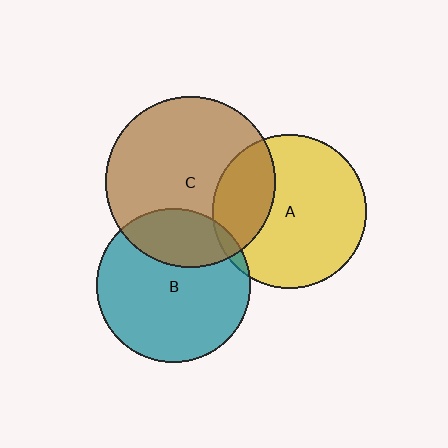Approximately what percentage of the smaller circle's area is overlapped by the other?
Approximately 30%.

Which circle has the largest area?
Circle C (brown).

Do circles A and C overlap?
Yes.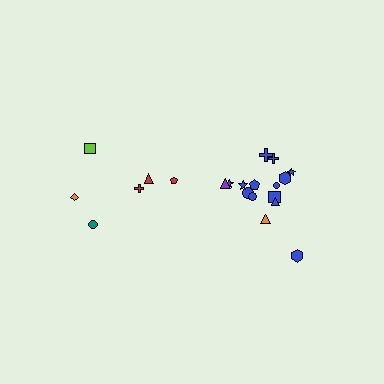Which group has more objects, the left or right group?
The right group.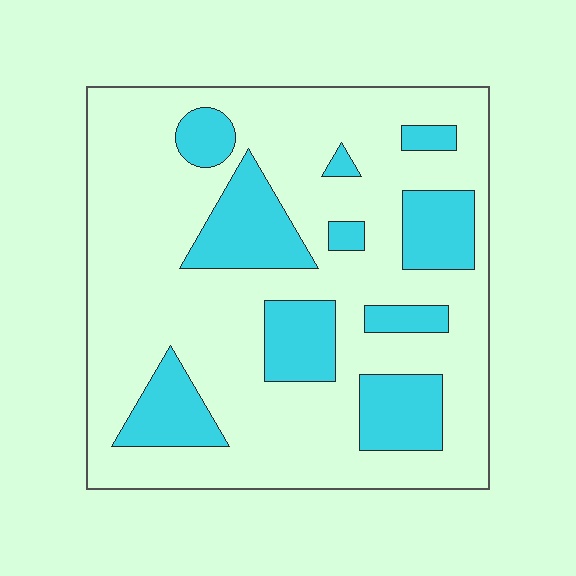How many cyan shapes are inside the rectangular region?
10.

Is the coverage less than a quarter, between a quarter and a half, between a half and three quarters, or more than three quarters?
Between a quarter and a half.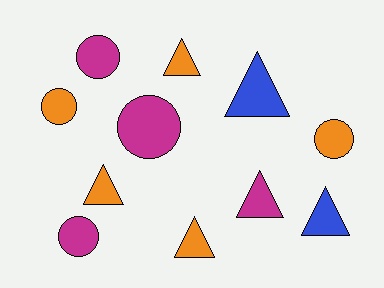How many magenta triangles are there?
There is 1 magenta triangle.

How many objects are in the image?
There are 11 objects.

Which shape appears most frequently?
Triangle, with 6 objects.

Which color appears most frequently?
Orange, with 5 objects.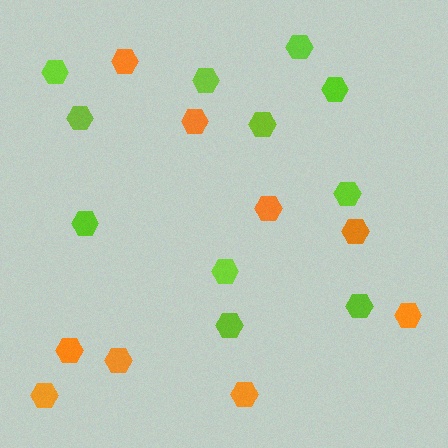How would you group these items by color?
There are 2 groups: one group of orange hexagons (9) and one group of lime hexagons (11).